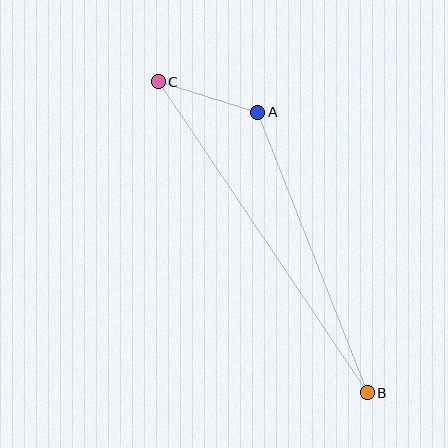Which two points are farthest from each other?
Points B and C are farthest from each other.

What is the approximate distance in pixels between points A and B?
The distance between A and B is approximately 301 pixels.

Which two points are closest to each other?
Points A and C are closest to each other.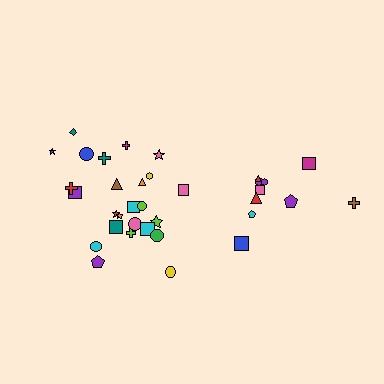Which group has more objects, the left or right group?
The left group.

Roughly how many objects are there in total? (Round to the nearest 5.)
Roughly 35 objects in total.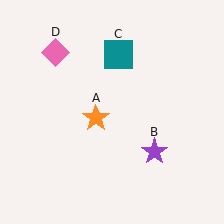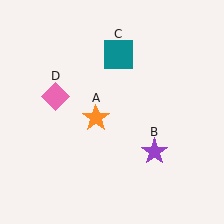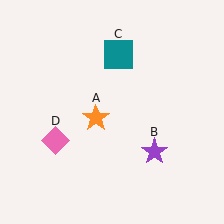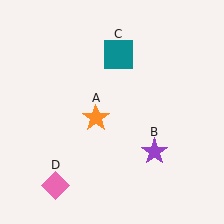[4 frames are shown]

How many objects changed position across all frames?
1 object changed position: pink diamond (object D).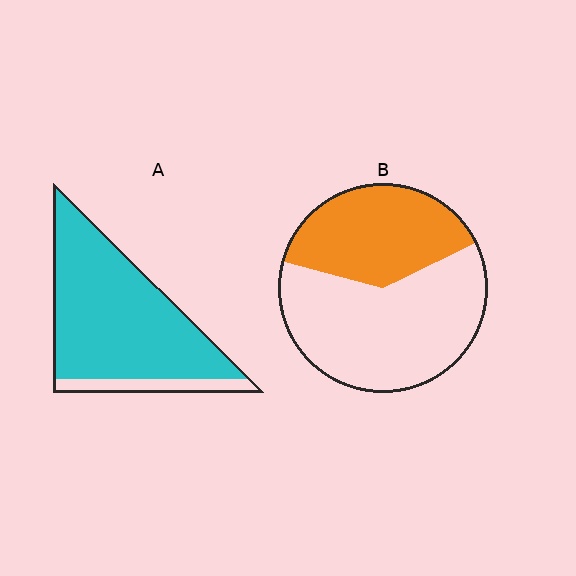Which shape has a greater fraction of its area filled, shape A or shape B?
Shape A.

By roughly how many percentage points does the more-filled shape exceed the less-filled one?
By roughly 50 percentage points (A over B).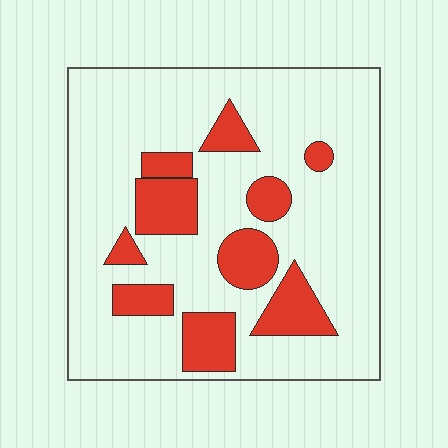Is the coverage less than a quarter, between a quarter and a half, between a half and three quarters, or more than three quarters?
Less than a quarter.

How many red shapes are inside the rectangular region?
10.